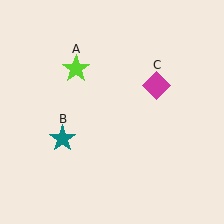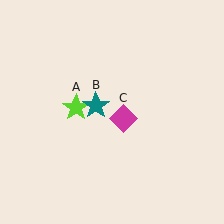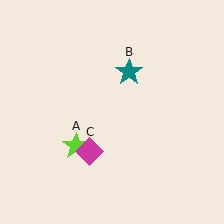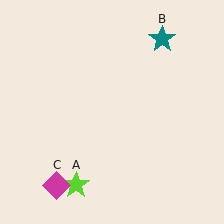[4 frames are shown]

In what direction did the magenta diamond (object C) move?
The magenta diamond (object C) moved down and to the left.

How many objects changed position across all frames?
3 objects changed position: lime star (object A), teal star (object B), magenta diamond (object C).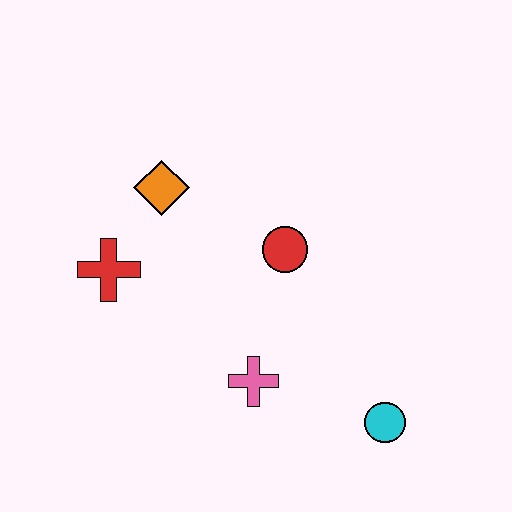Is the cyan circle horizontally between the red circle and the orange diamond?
No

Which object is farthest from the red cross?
The cyan circle is farthest from the red cross.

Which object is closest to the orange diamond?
The red cross is closest to the orange diamond.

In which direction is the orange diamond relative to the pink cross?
The orange diamond is above the pink cross.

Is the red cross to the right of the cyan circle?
No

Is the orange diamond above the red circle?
Yes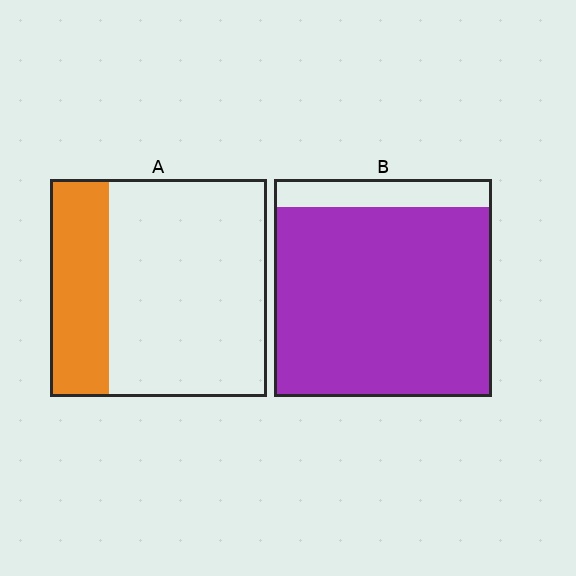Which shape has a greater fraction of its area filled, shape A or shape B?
Shape B.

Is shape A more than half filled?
No.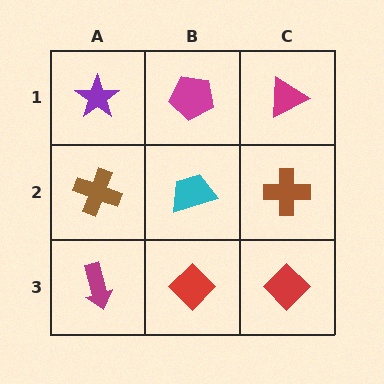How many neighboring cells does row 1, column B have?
3.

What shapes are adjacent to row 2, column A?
A purple star (row 1, column A), a magenta arrow (row 3, column A), a cyan trapezoid (row 2, column B).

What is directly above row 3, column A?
A brown cross.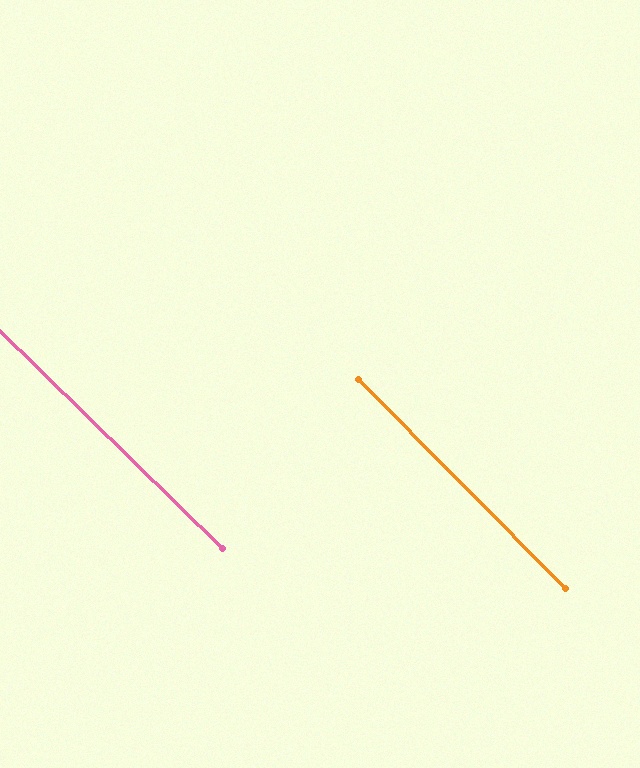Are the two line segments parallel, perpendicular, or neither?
Parallel — their directions differ by only 1.2°.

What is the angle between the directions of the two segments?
Approximately 1 degree.